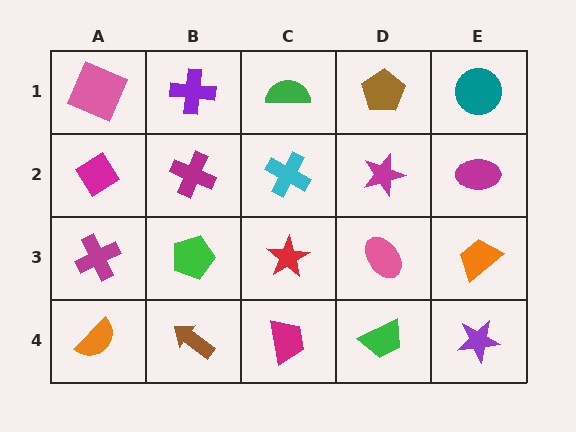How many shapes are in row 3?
5 shapes.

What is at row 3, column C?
A red star.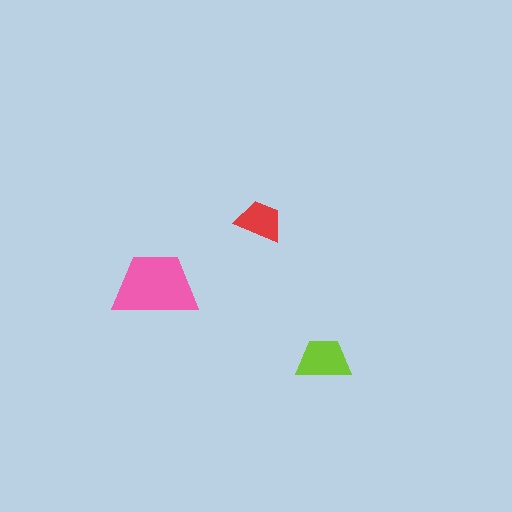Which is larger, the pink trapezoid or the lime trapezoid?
The pink one.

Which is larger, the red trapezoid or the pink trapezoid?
The pink one.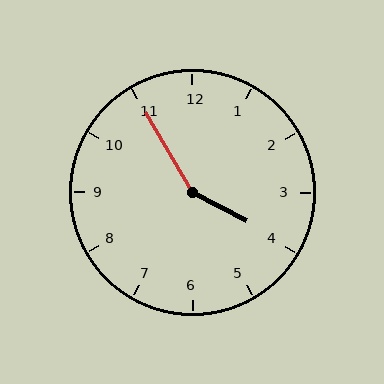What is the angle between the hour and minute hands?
Approximately 148 degrees.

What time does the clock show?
3:55.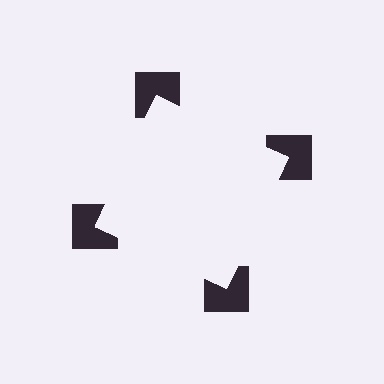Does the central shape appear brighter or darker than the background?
It typically appears slightly brighter than the background, even though no actual brightness change is drawn.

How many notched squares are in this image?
There are 4 — one at each vertex of the illusory square.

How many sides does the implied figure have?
4 sides.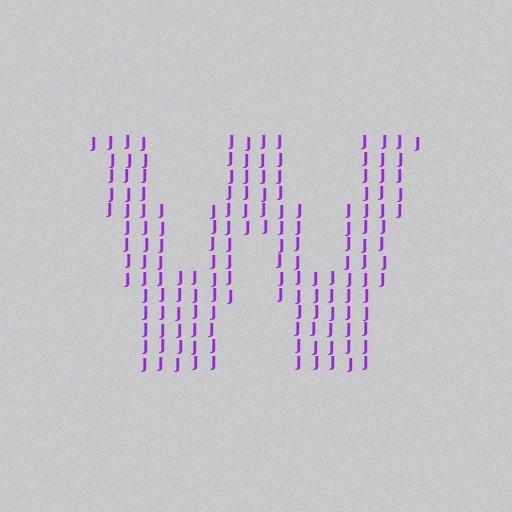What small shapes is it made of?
It is made of small letter J's.